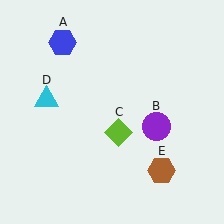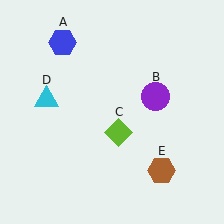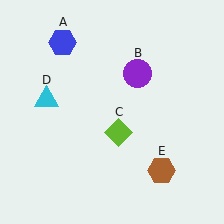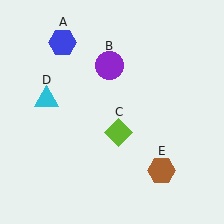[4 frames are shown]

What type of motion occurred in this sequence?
The purple circle (object B) rotated counterclockwise around the center of the scene.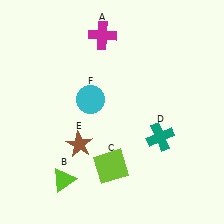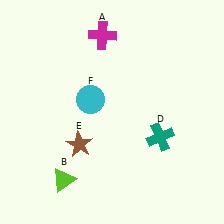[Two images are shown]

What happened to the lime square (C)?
The lime square (C) was removed in Image 2. It was in the bottom-left area of Image 1.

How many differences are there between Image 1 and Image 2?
There is 1 difference between the two images.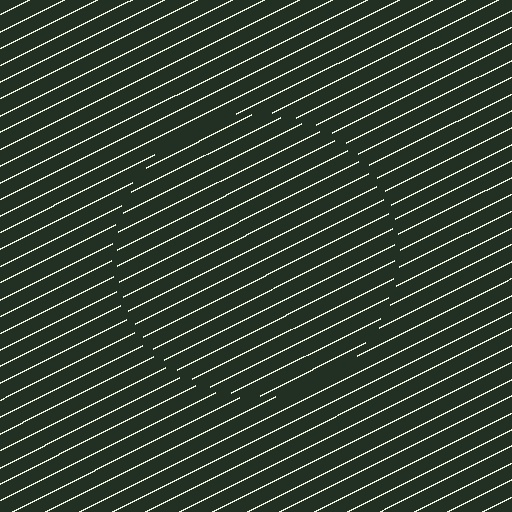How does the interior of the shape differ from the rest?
The interior of the shape contains the same grating, shifted by half a period — the contour is defined by the phase discontinuity where line-ends from the inner and outer gratings abut.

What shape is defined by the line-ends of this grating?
An illusory circle. The interior of the shape contains the same grating, shifted by half a period — the contour is defined by the phase discontinuity where line-ends from the inner and outer gratings abut.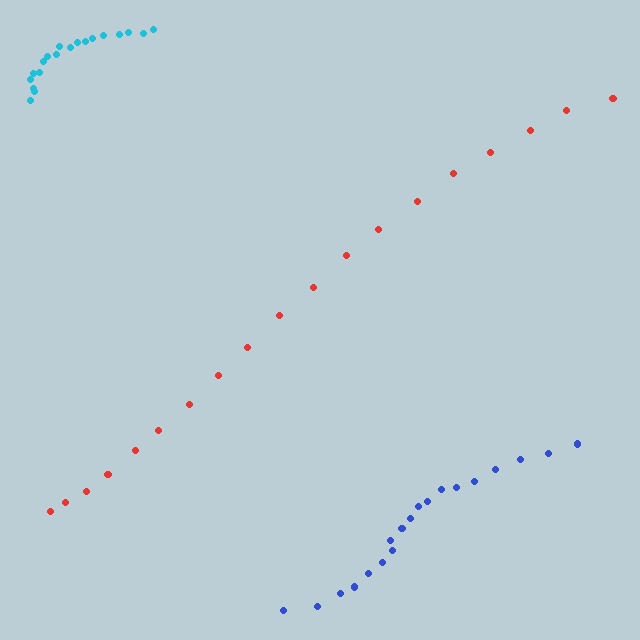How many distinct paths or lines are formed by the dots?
There are 3 distinct paths.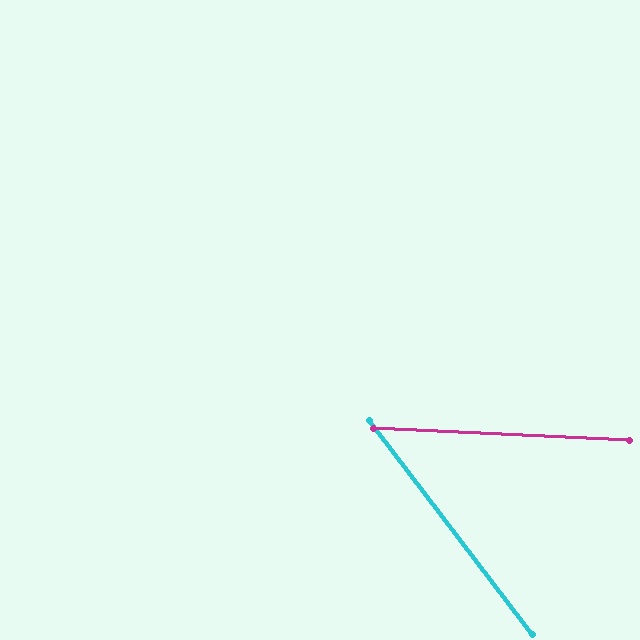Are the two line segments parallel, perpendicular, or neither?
Neither parallel nor perpendicular — they differ by about 50°.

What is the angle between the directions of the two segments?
Approximately 50 degrees.